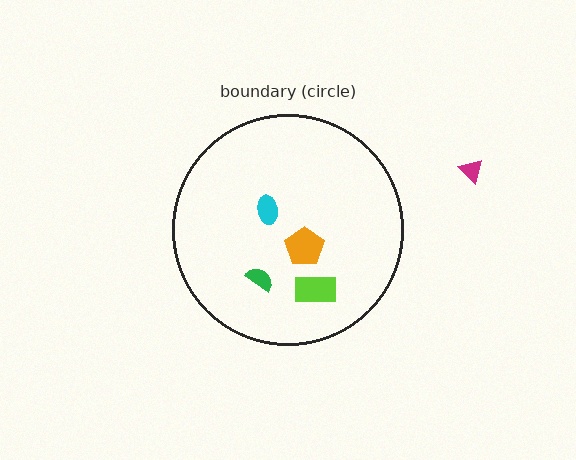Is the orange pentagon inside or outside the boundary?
Inside.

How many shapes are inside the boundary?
4 inside, 1 outside.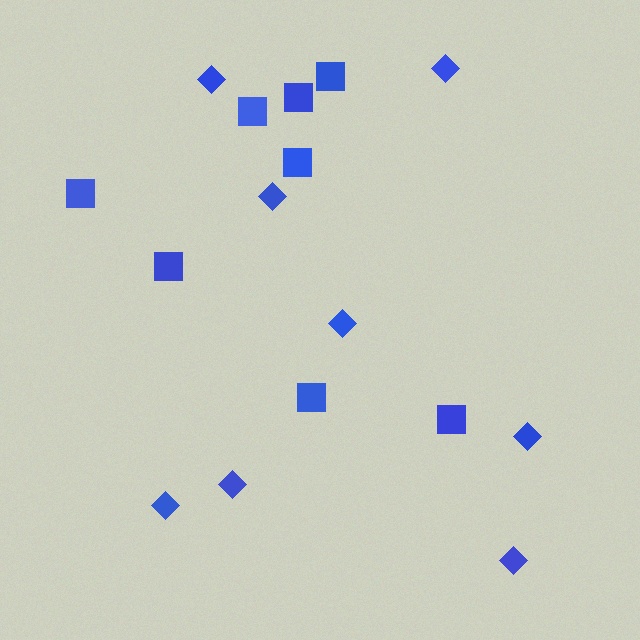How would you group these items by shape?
There are 2 groups: one group of diamonds (8) and one group of squares (8).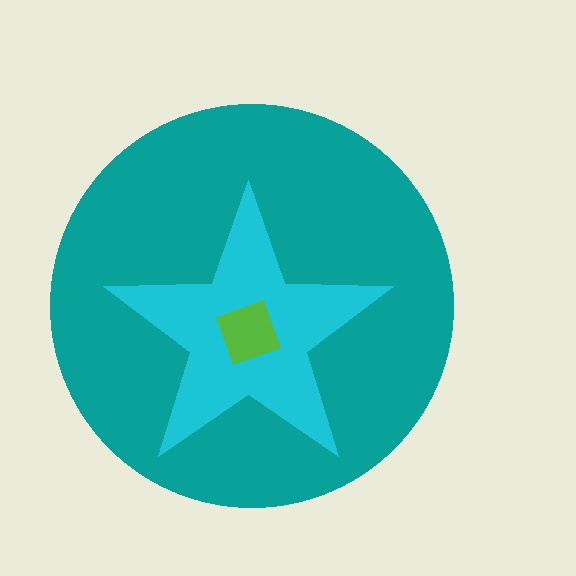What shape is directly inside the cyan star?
The lime diamond.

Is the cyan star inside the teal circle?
Yes.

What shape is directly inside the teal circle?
The cyan star.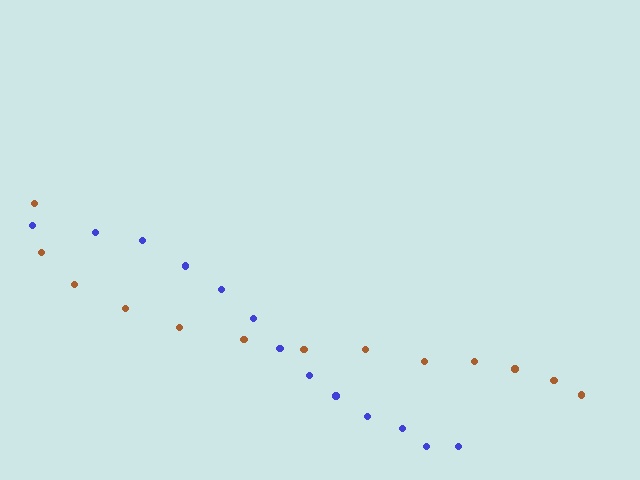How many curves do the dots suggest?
There are 2 distinct paths.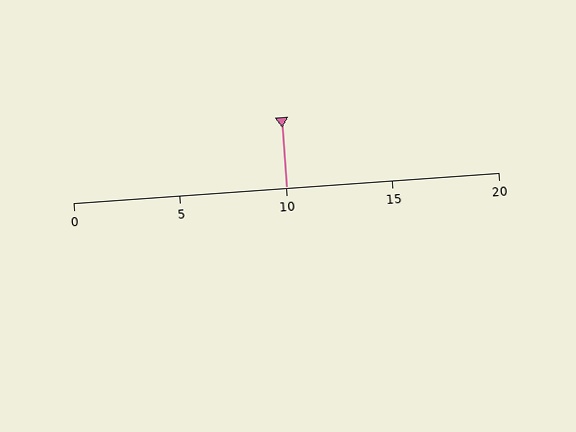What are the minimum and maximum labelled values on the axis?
The axis runs from 0 to 20.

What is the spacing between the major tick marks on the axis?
The major ticks are spaced 5 apart.